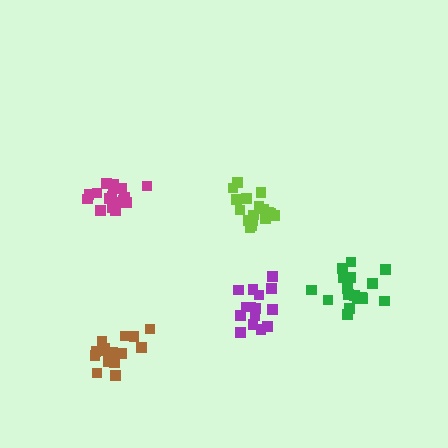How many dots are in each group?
Group 1: 17 dots, Group 2: 15 dots, Group 3: 19 dots, Group 4: 18 dots, Group 5: 18 dots (87 total).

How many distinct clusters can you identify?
There are 5 distinct clusters.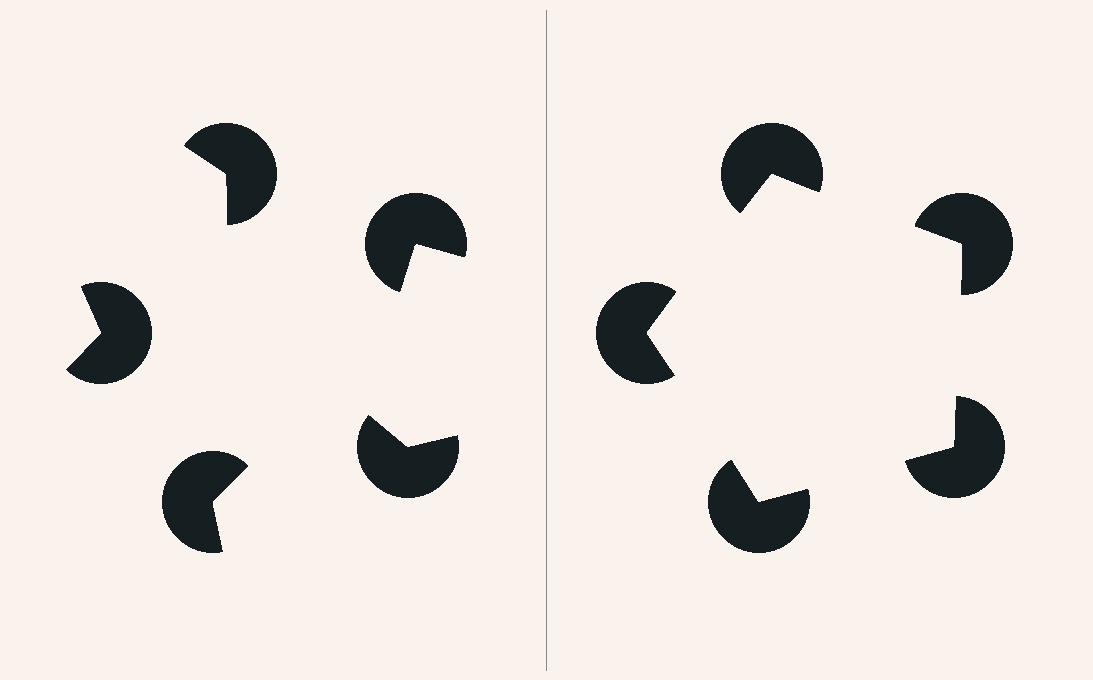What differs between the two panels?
The pac-man discs are positioned identically on both sides; only the wedge orientations differ. On the right they align to a pentagon; on the left they are misaligned.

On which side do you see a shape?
An illusory pentagon appears on the right side. On the left side the wedge cuts are rotated, so no coherent shape forms.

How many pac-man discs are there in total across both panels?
10 — 5 on each side.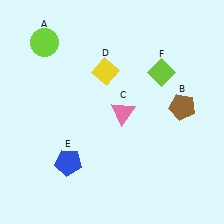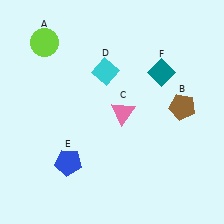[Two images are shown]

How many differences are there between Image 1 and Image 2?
There are 2 differences between the two images.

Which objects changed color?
D changed from yellow to cyan. F changed from lime to teal.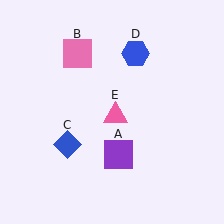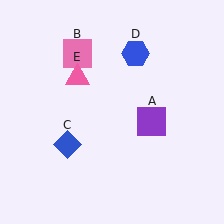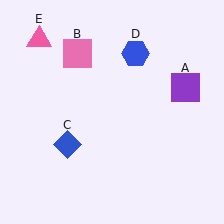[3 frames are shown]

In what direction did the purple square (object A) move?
The purple square (object A) moved up and to the right.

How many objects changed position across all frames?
2 objects changed position: purple square (object A), pink triangle (object E).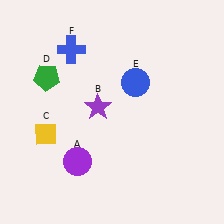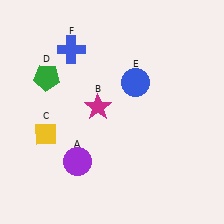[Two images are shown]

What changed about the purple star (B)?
In Image 1, B is purple. In Image 2, it changed to magenta.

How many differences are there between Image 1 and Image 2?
There is 1 difference between the two images.